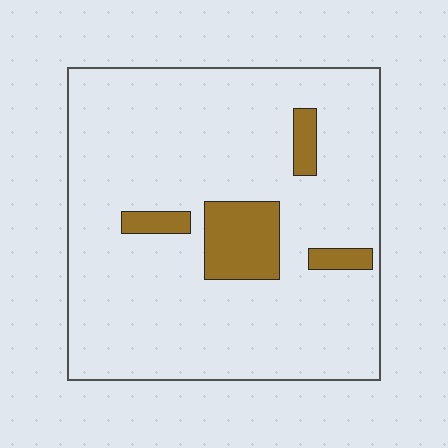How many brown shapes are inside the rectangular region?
4.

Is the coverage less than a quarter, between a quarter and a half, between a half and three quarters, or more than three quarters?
Less than a quarter.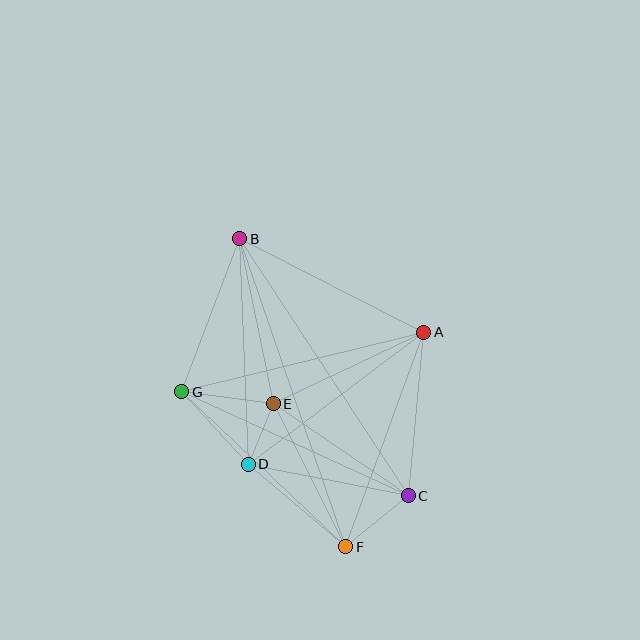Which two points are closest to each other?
Points D and E are closest to each other.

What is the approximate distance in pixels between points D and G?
The distance between D and G is approximately 98 pixels.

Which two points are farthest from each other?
Points B and F are farthest from each other.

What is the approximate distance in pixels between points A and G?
The distance between A and G is approximately 249 pixels.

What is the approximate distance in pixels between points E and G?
The distance between E and G is approximately 93 pixels.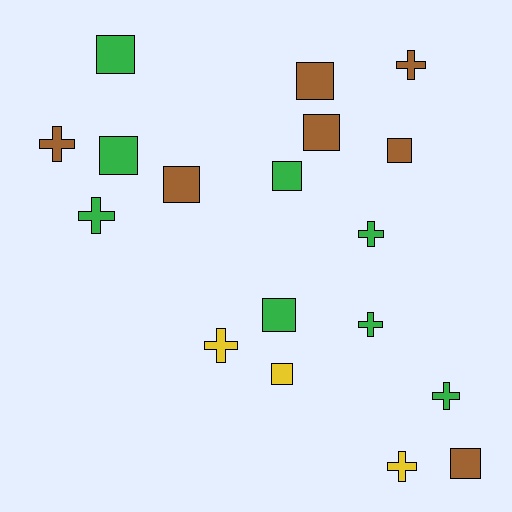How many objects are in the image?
There are 18 objects.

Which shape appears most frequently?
Square, with 10 objects.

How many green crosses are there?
There are 4 green crosses.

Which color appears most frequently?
Green, with 8 objects.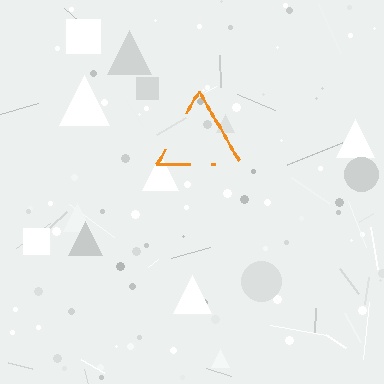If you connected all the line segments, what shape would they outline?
They would outline a triangle.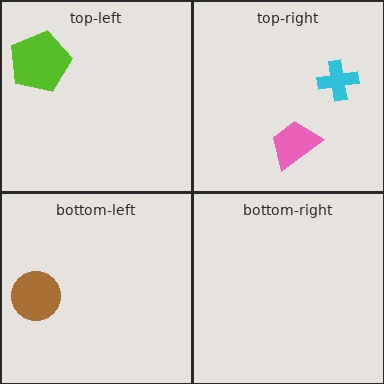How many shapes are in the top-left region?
1.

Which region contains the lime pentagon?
The top-left region.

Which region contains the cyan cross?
The top-right region.